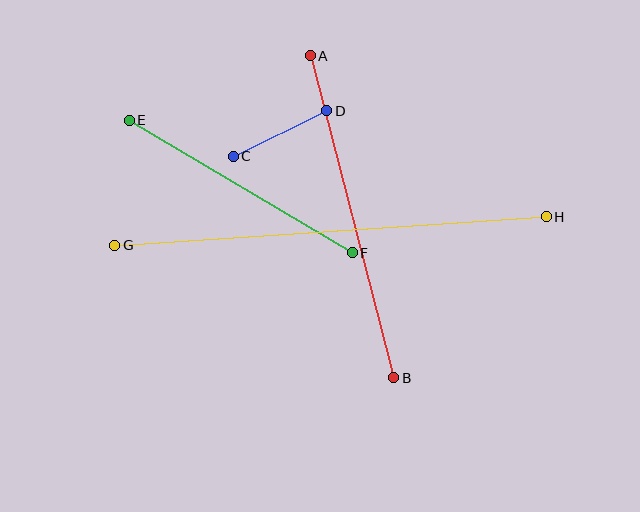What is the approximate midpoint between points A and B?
The midpoint is at approximately (352, 217) pixels.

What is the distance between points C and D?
The distance is approximately 104 pixels.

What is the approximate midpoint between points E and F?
The midpoint is at approximately (241, 187) pixels.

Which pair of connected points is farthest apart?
Points G and H are farthest apart.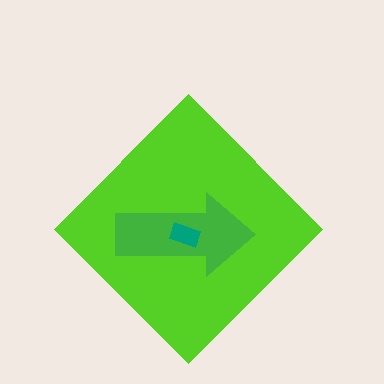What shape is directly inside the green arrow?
The teal rectangle.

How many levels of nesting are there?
3.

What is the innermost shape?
The teal rectangle.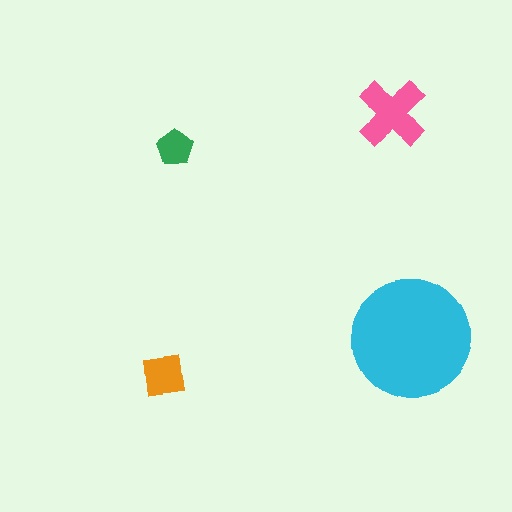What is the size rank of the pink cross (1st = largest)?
2nd.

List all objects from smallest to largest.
The green pentagon, the orange square, the pink cross, the cyan circle.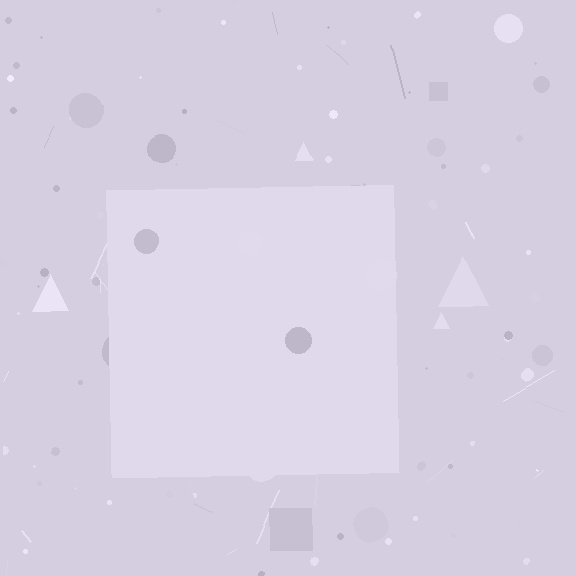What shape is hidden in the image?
A square is hidden in the image.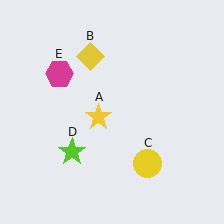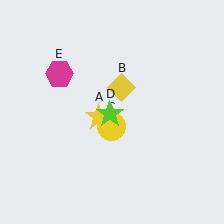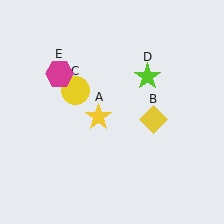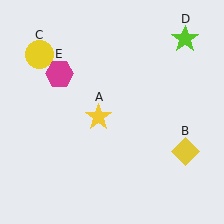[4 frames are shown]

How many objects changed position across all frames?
3 objects changed position: yellow diamond (object B), yellow circle (object C), lime star (object D).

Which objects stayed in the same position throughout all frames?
Yellow star (object A) and magenta hexagon (object E) remained stationary.